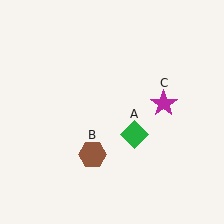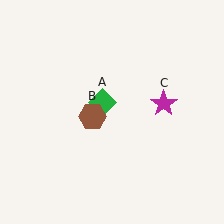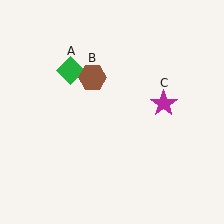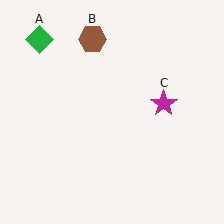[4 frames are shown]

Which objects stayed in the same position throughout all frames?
Magenta star (object C) remained stationary.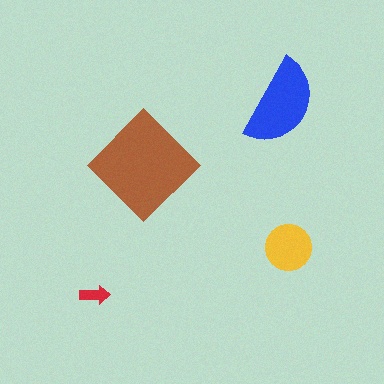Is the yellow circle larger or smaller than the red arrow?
Larger.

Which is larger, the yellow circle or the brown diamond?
The brown diamond.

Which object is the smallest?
The red arrow.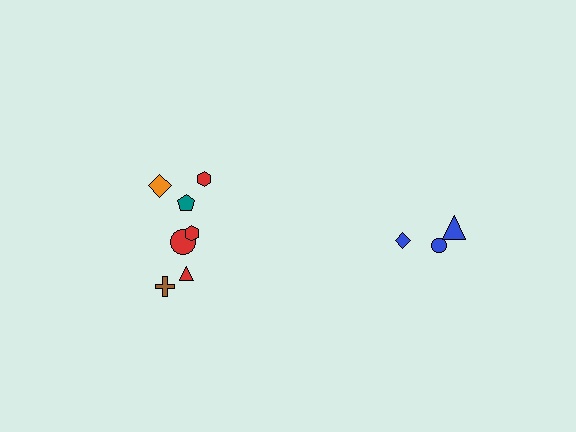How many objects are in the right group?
There are 3 objects.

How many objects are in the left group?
There are 7 objects.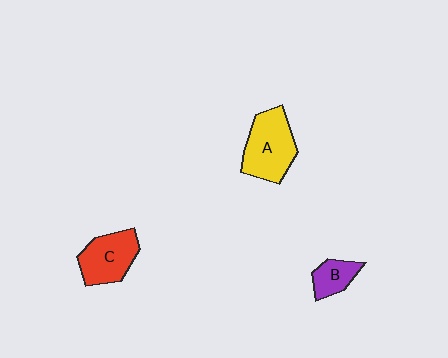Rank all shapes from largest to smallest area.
From largest to smallest: A (yellow), C (red), B (purple).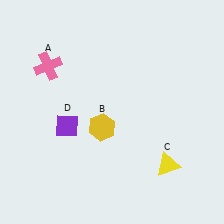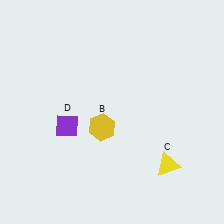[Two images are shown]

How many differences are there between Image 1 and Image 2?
There is 1 difference between the two images.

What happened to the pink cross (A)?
The pink cross (A) was removed in Image 2. It was in the top-left area of Image 1.